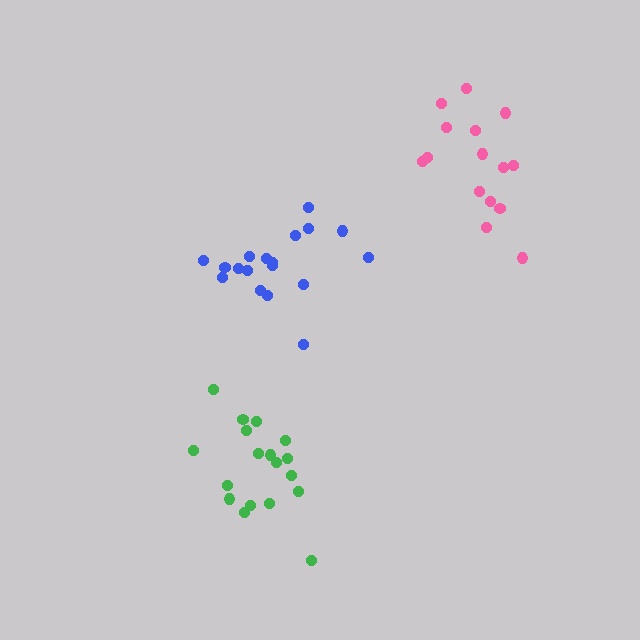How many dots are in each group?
Group 1: 18 dots, Group 2: 18 dots, Group 3: 15 dots (51 total).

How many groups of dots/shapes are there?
There are 3 groups.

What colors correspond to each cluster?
The clusters are colored: blue, green, pink.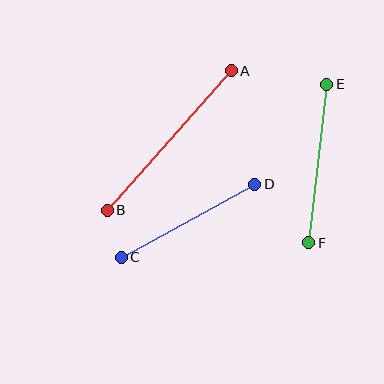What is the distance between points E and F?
The distance is approximately 160 pixels.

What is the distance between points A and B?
The distance is approximately 186 pixels.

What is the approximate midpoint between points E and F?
The midpoint is at approximately (318, 163) pixels.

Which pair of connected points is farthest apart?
Points A and B are farthest apart.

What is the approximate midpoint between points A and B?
The midpoint is at approximately (169, 141) pixels.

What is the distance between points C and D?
The distance is approximately 153 pixels.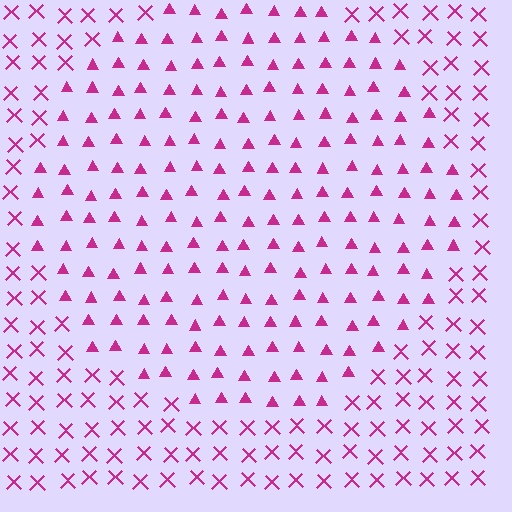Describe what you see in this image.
The image is filled with small magenta elements arranged in a uniform grid. A circle-shaped region contains triangles, while the surrounding area contains X marks. The boundary is defined purely by the change in element shape.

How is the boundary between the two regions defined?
The boundary is defined by a change in element shape: triangles inside vs. X marks outside. All elements share the same color and spacing.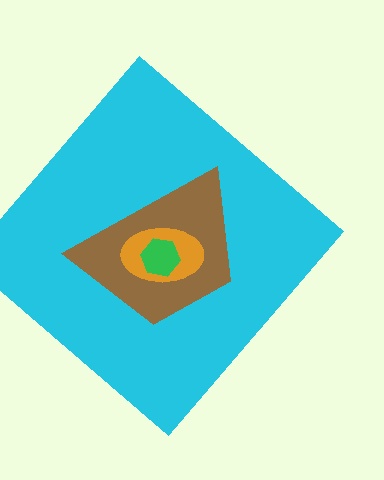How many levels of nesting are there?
4.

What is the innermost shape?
The green hexagon.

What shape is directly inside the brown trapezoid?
The orange ellipse.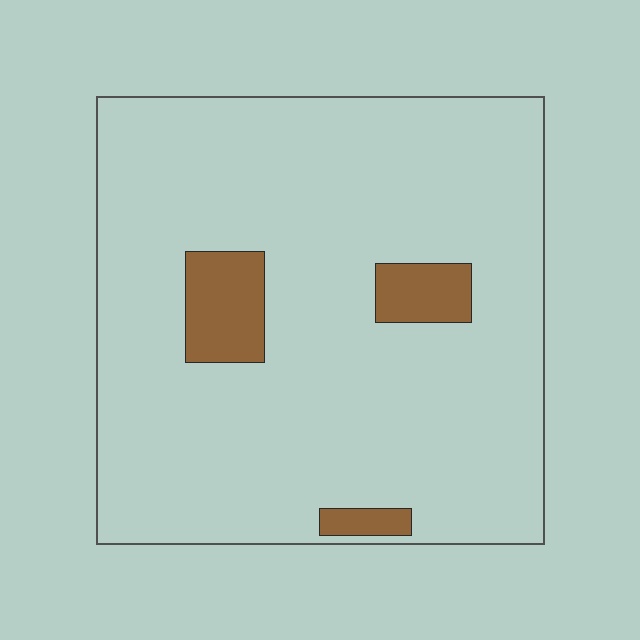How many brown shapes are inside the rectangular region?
3.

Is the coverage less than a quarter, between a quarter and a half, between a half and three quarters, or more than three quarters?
Less than a quarter.